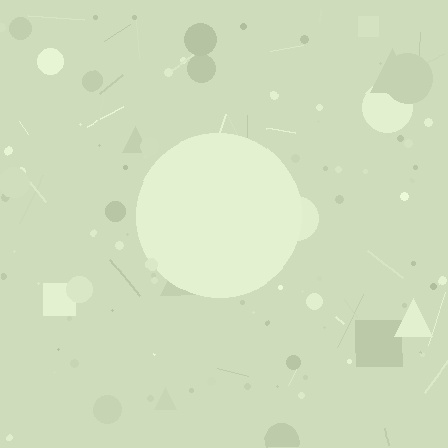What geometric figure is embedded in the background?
A circle is embedded in the background.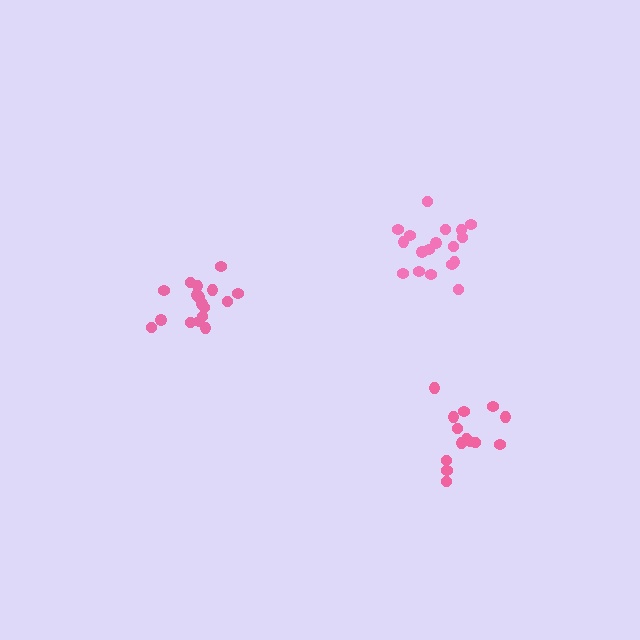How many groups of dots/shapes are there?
There are 3 groups.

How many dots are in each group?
Group 1: 17 dots, Group 2: 14 dots, Group 3: 18 dots (49 total).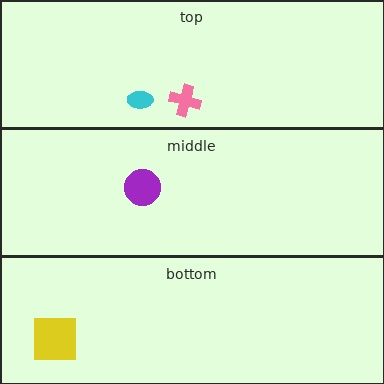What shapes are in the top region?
The cyan ellipse, the pink cross.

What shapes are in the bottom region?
The yellow square.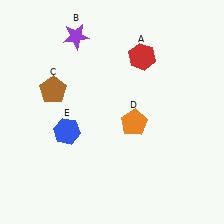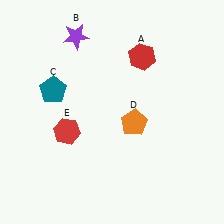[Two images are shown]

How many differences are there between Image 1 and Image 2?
There are 2 differences between the two images.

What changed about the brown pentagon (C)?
In Image 1, C is brown. In Image 2, it changed to teal.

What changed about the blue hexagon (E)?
In Image 1, E is blue. In Image 2, it changed to red.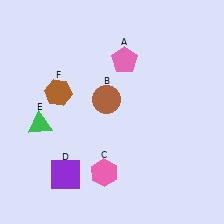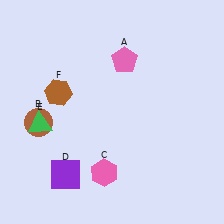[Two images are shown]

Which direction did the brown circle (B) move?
The brown circle (B) moved left.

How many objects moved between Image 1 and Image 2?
1 object moved between the two images.